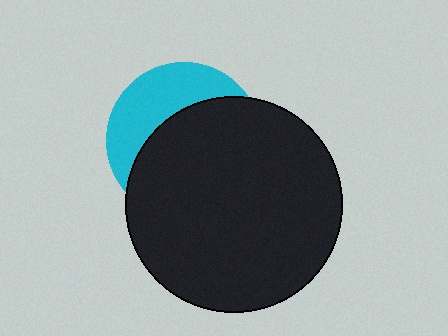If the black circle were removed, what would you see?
You would see the complete cyan circle.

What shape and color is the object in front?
The object in front is a black circle.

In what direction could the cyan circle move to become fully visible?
The cyan circle could move toward the upper-left. That would shift it out from behind the black circle entirely.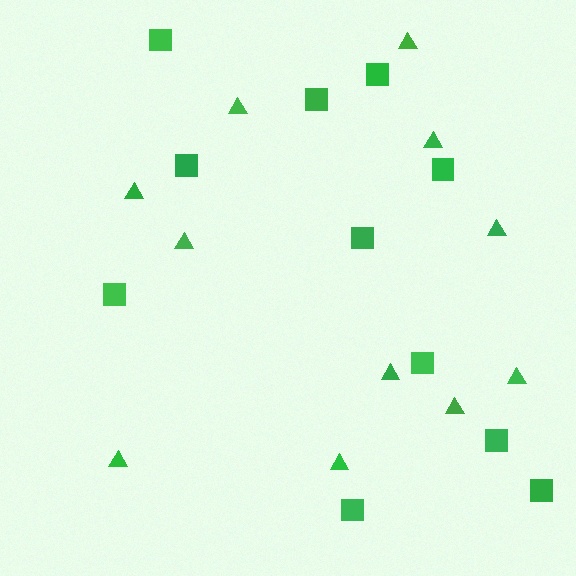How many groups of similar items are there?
There are 2 groups: one group of triangles (11) and one group of squares (11).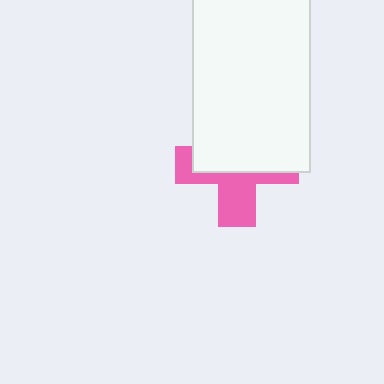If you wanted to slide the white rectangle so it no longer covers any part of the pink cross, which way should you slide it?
Slide it up — that is the most direct way to separate the two shapes.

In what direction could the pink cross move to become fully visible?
The pink cross could move down. That would shift it out from behind the white rectangle entirely.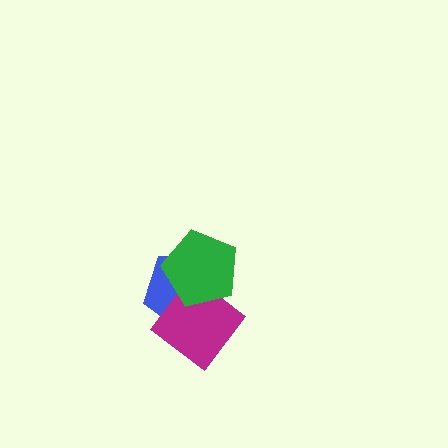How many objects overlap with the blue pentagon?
2 objects overlap with the blue pentagon.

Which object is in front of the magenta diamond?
The green pentagon is in front of the magenta diamond.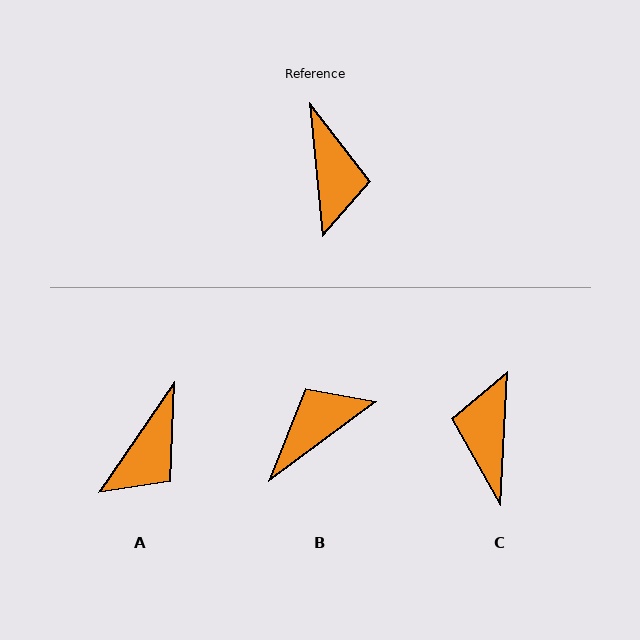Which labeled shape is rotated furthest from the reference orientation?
C, about 171 degrees away.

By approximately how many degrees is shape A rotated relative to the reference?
Approximately 40 degrees clockwise.